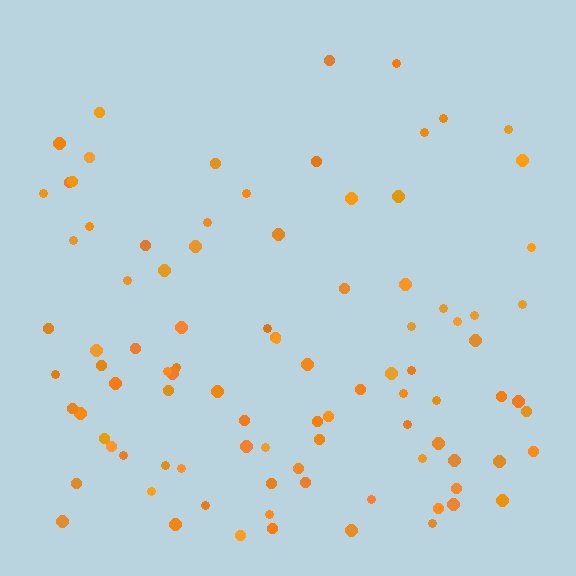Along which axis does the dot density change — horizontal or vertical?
Vertical.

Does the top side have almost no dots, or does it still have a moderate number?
Still a moderate number, just noticeably fewer than the bottom.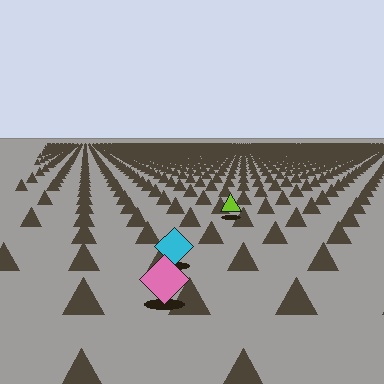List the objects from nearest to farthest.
From nearest to farthest: the pink diamond, the cyan diamond, the lime triangle.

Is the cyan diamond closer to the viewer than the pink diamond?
No. The pink diamond is closer — you can tell from the texture gradient: the ground texture is coarser near it.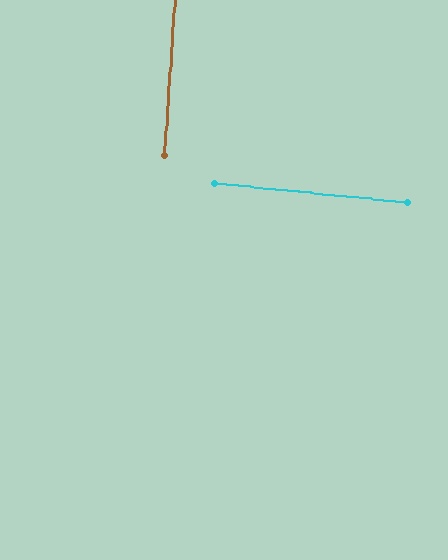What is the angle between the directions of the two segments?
Approximately 88 degrees.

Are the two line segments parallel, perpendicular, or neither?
Perpendicular — they meet at approximately 88°.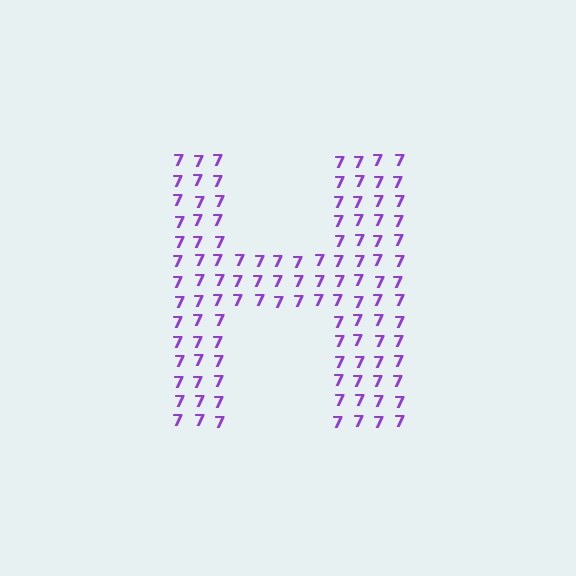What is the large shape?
The large shape is the letter H.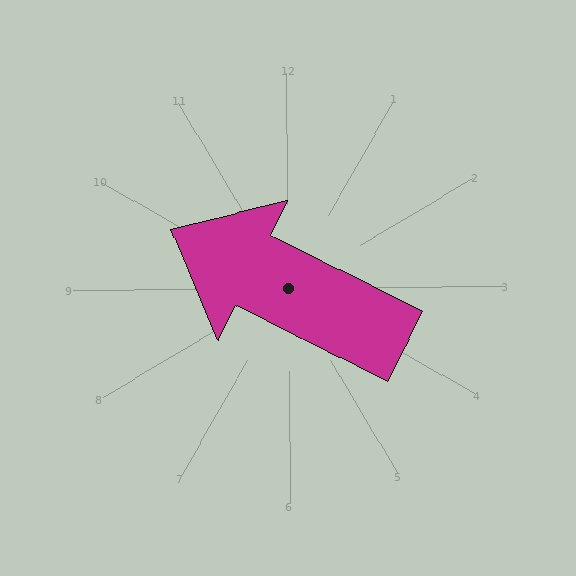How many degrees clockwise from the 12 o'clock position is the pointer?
Approximately 297 degrees.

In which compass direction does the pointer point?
Northwest.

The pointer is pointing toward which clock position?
Roughly 10 o'clock.